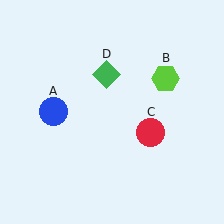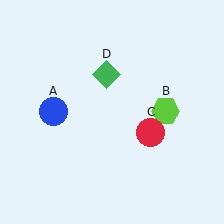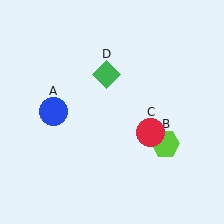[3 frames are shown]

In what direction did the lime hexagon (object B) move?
The lime hexagon (object B) moved down.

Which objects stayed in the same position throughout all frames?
Blue circle (object A) and red circle (object C) and green diamond (object D) remained stationary.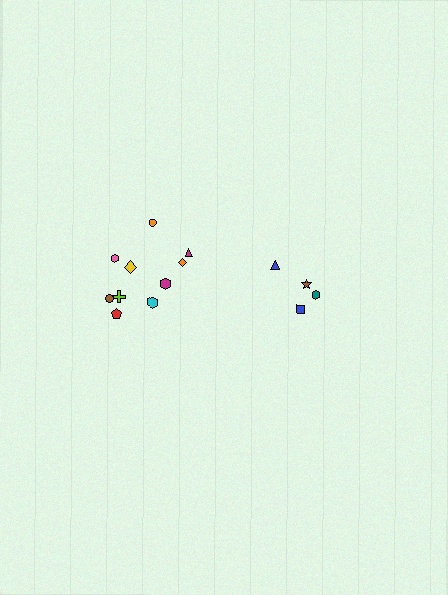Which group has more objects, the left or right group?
The left group.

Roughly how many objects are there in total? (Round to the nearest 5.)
Roughly 15 objects in total.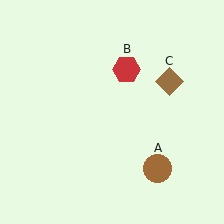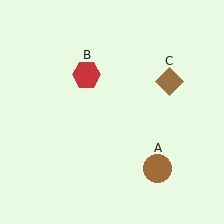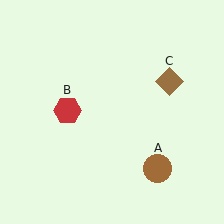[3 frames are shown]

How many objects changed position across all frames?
1 object changed position: red hexagon (object B).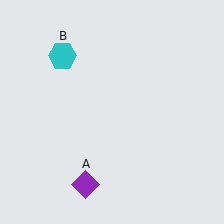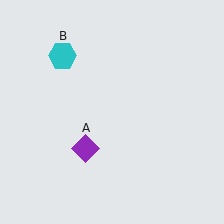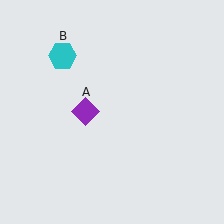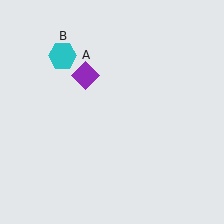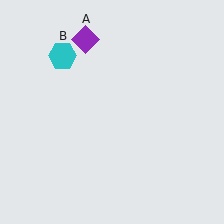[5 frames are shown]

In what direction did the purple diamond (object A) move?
The purple diamond (object A) moved up.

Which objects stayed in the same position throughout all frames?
Cyan hexagon (object B) remained stationary.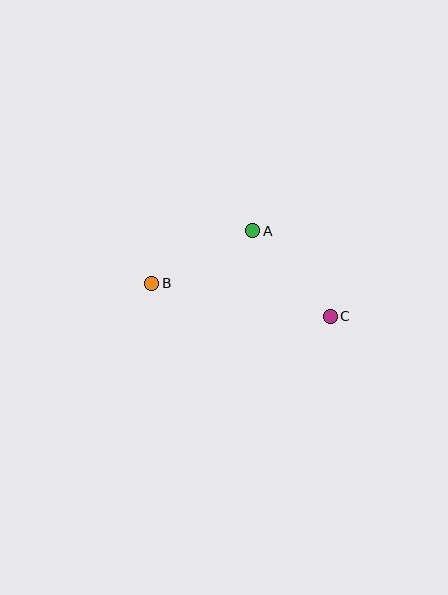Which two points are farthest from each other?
Points B and C are farthest from each other.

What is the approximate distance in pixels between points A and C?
The distance between A and C is approximately 115 pixels.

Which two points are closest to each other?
Points A and B are closest to each other.